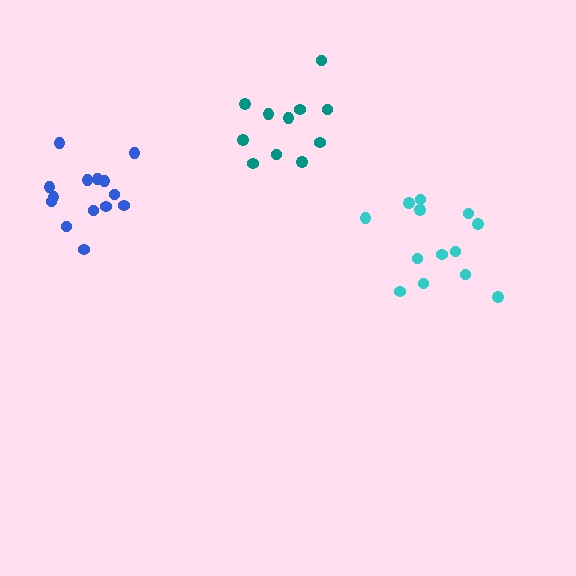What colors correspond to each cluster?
The clusters are colored: teal, blue, cyan.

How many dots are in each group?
Group 1: 11 dots, Group 2: 14 dots, Group 3: 13 dots (38 total).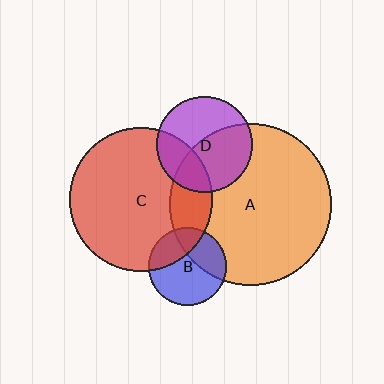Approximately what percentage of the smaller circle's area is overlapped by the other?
Approximately 35%.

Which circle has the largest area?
Circle A (orange).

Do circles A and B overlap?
Yes.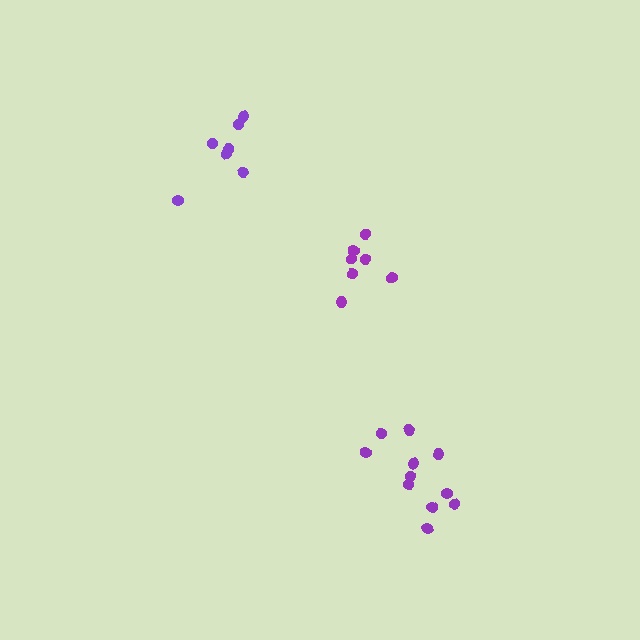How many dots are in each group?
Group 1: 7 dots, Group 2: 11 dots, Group 3: 7 dots (25 total).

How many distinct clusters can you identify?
There are 3 distinct clusters.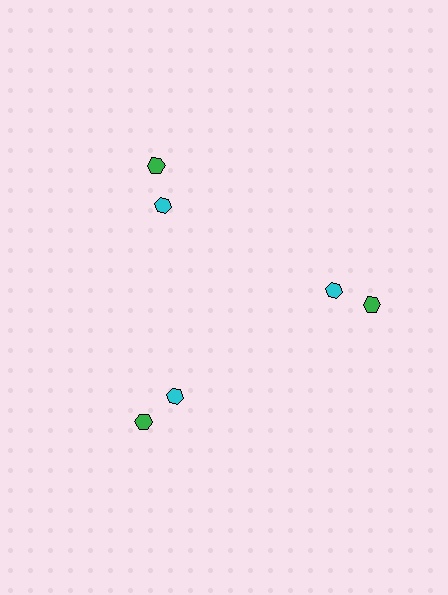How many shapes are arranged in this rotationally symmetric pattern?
There are 6 shapes, arranged in 3 groups of 2.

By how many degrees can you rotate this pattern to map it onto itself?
The pattern maps onto itself every 120 degrees of rotation.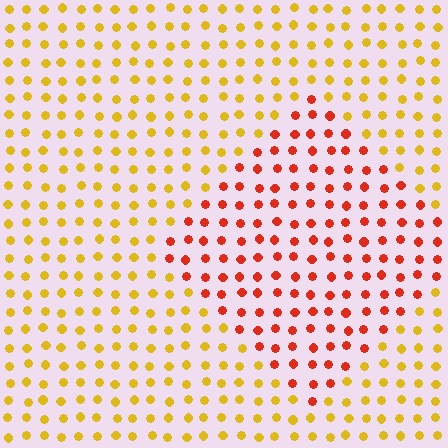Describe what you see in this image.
The image is filled with small yellow elements in a uniform arrangement. A diamond-shaped region is visible where the elements are tinted to a slightly different hue, forming a subtle color boundary.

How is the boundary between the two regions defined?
The boundary is defined purely by a slight shift in hue (about 44 degrees). Spacing, size, and orientation are identical on both sides.